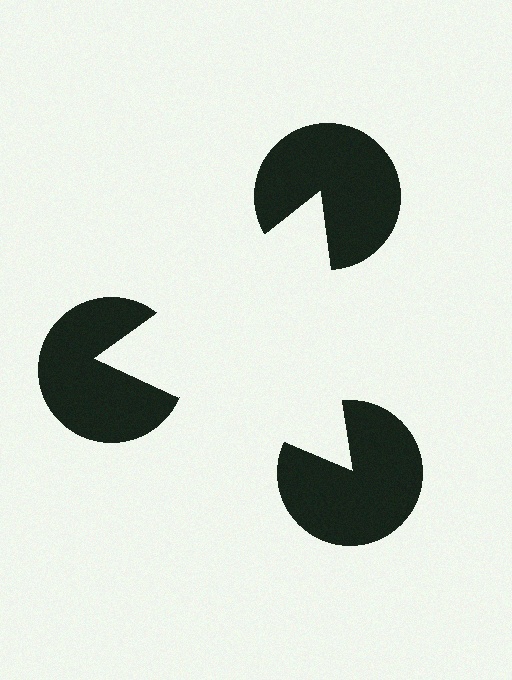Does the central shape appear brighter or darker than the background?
It typically appears slightly brighter than the background, even though no actual brightness change is drawn.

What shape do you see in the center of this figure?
An illusory triangle — its edges are inferred from the aligned wedge cuts in the pac-man discs, not physically drawn.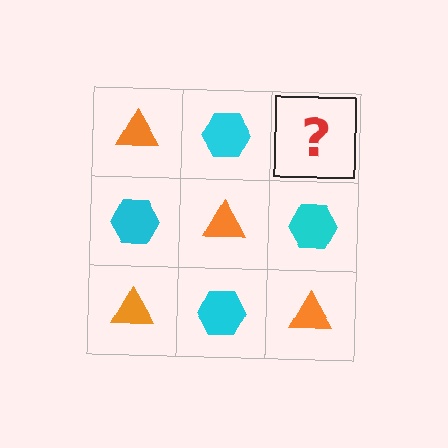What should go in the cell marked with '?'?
The missing cell should contain an orange triangle.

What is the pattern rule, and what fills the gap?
The rule is that it alternates orange triangle and cyan hexagon in a checkerboard pattern. The gap should be filled with an orange triangle.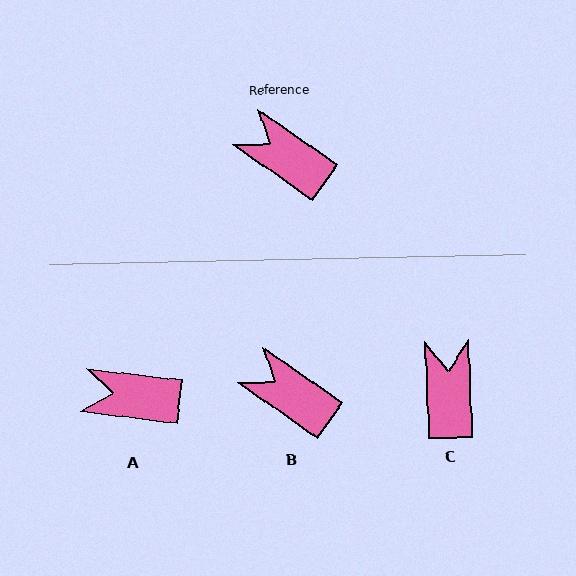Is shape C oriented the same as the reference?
No, it is off by about 53 degrees.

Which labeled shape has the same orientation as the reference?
B.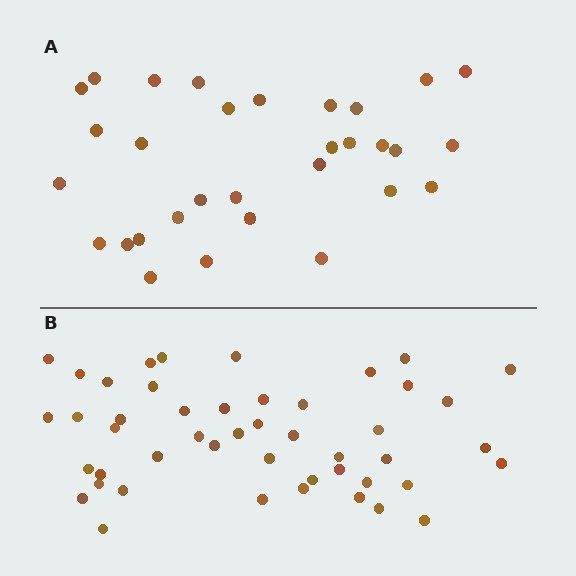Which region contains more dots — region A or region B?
Region B (the bottom region) has more dots.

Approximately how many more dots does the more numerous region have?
Region B has approximately 15 more dots than region A.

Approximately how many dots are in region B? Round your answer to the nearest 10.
About 50 dots. (The exact count is 47, which rounds to 50.)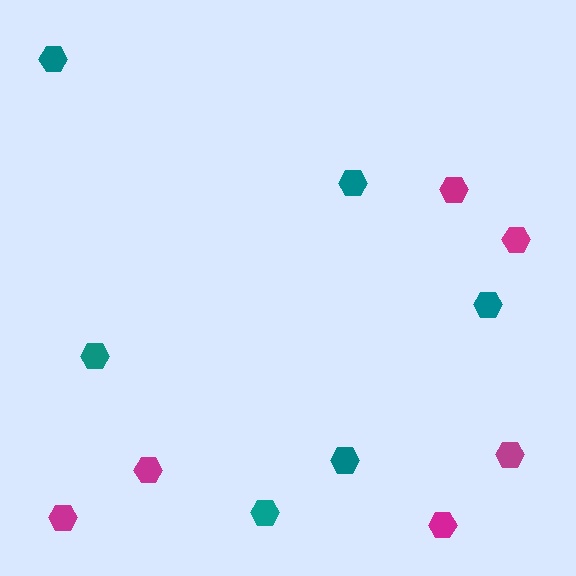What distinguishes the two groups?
There are 2 groups: one group of teal hexagons (6) and one group of magenta hexagons (6).